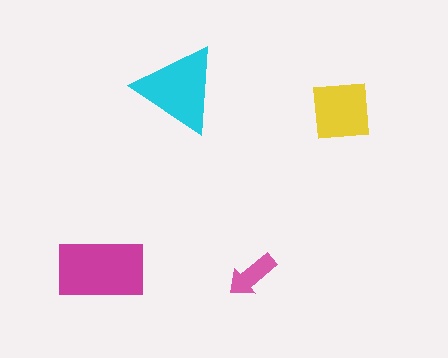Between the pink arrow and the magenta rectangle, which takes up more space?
The magenta rectangle.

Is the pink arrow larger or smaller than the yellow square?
Smaller.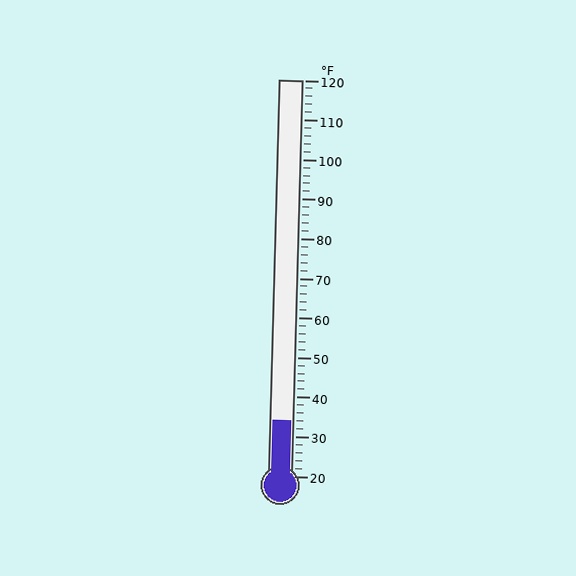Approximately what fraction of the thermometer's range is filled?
The thermometer is filled to approximately 15% of its range.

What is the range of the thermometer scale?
The thermometer scale ranges from 20°F to 120°F.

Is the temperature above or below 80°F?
The temperature is below 80°F.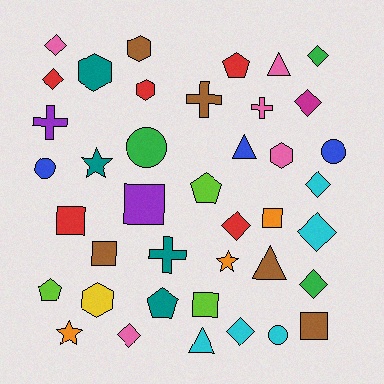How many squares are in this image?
There are 6 squares.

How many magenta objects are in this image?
There is 1 magenta object.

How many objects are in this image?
There are 40 objects.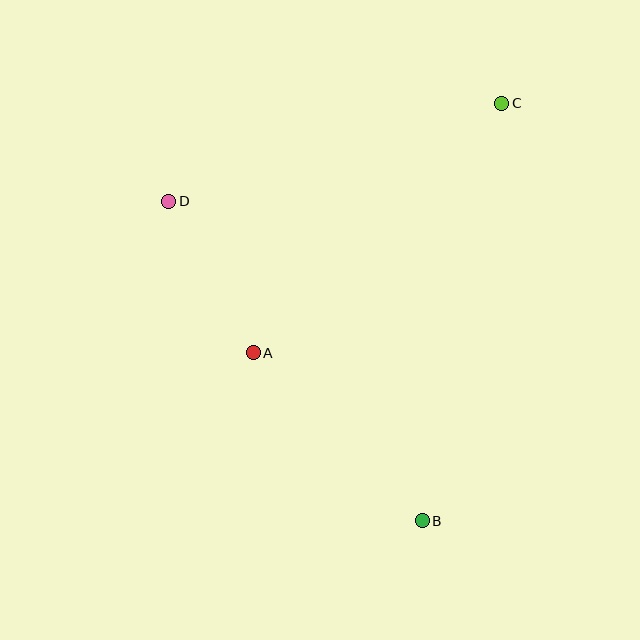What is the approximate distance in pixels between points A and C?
The distance between A and C is approximately 352 pixels.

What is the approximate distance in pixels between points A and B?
The distance between A and B is approximately 238 pixels.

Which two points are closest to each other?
Points A and D are closest to each other.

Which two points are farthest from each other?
Points B and C are farthest from each other.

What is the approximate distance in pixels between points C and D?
The distance between C and D is approximately 347 pixels.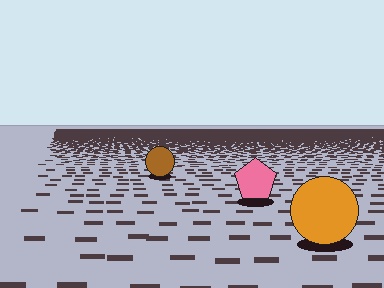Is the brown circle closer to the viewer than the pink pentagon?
No. The pink pentagon is closer — you can tell from the texture gradient: the ground texture is coarser near it.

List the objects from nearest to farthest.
From nearest to farthest: the orange circle, the pink pentagon, the brown circle.